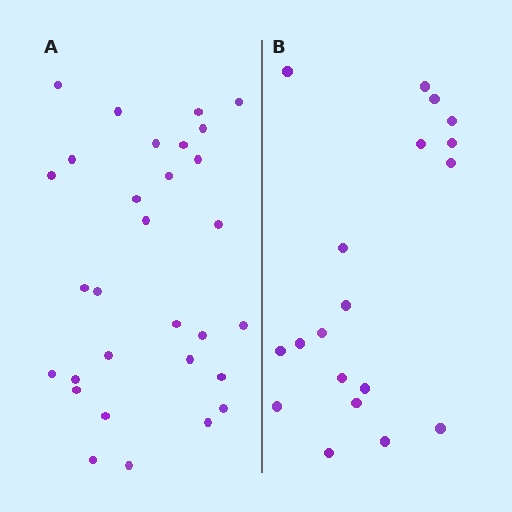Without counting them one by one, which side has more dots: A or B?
Region A (the left region) has more dots.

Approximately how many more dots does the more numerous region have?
Region A has roughly 12 or so more dots than region B.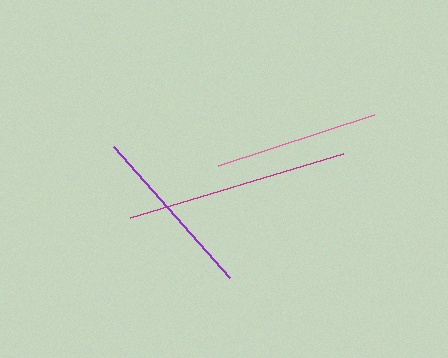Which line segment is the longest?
The magenta line is the longest at approximately 223 pixels.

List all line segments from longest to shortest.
From longest to shortest: magenta, purple, pink.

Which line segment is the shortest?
The pink line is the shortest at approximately 164 pixels.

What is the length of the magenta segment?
The magenta segment is approximately 223 pixels long.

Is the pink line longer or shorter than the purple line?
The purple line is longer than the pink line.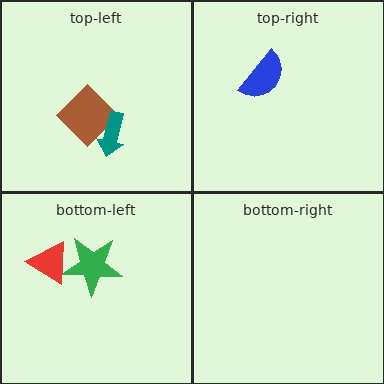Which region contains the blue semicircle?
The top-right region.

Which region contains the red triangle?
The bottom-left region.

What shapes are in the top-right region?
The blue semicircle.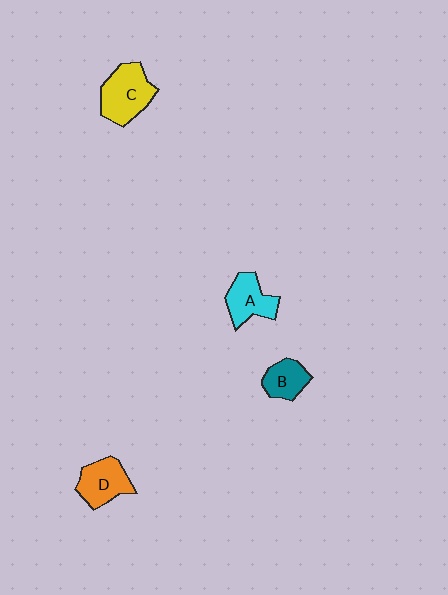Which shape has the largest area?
Shape C (yellow).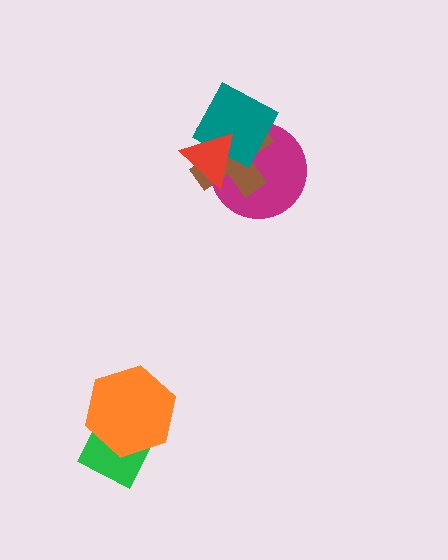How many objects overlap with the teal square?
3 objects overlap with the teal square.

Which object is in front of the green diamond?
The orange hexagon is in front of the green diamond.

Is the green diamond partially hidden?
Yes, it is partially covered by another shape.